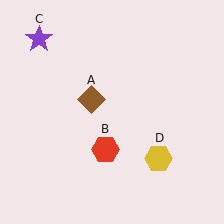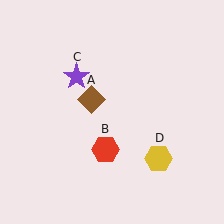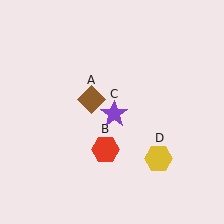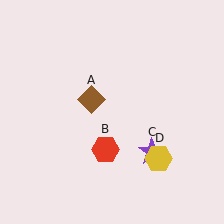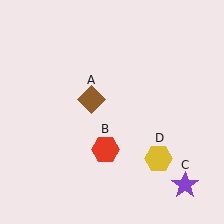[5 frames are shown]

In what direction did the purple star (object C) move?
The purple star (object C) moved down and to the right.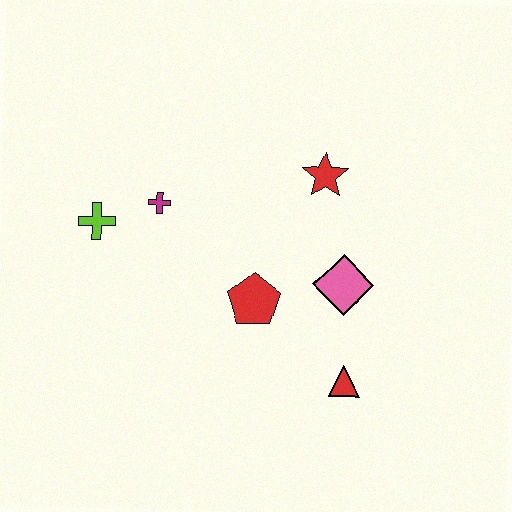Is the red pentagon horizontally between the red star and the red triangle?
No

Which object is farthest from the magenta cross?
The red triangle is farthest from the magenta cross.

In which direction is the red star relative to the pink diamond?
The red star is above the pink diamond.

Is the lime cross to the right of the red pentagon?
No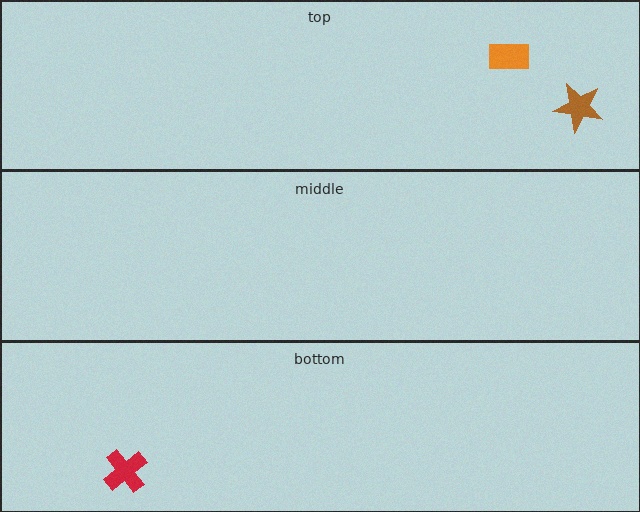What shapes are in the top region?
The brown star, the orange rectangle.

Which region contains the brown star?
The top region.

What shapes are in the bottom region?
The red cross.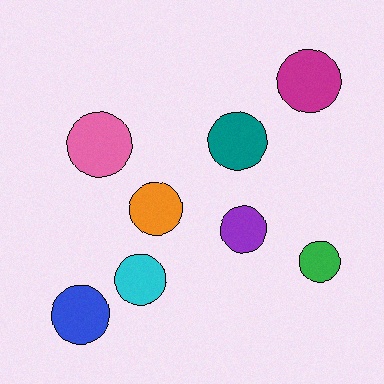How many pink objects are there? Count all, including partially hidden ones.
There is 1 pink object.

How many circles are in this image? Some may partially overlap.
There are 8 circles.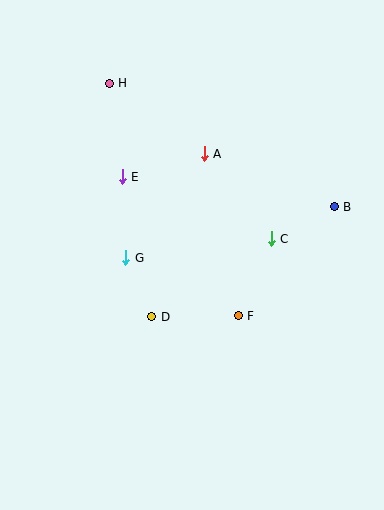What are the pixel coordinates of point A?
Point A is at (204, 154).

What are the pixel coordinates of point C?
Point C is at (271, 239).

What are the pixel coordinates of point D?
Point D is at (152, 317).